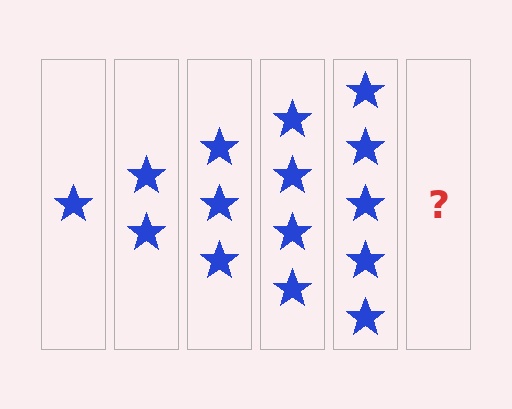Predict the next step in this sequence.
The next step is 6 stars.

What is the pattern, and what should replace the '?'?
The pattern is that each step adds one more star. The '?' should be 6 stars.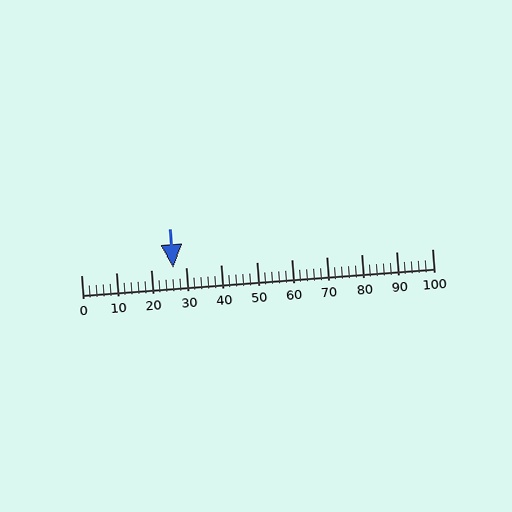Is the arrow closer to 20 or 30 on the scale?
The arrow is closer to 30.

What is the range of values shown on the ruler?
The ruler shows values from 0 to 100.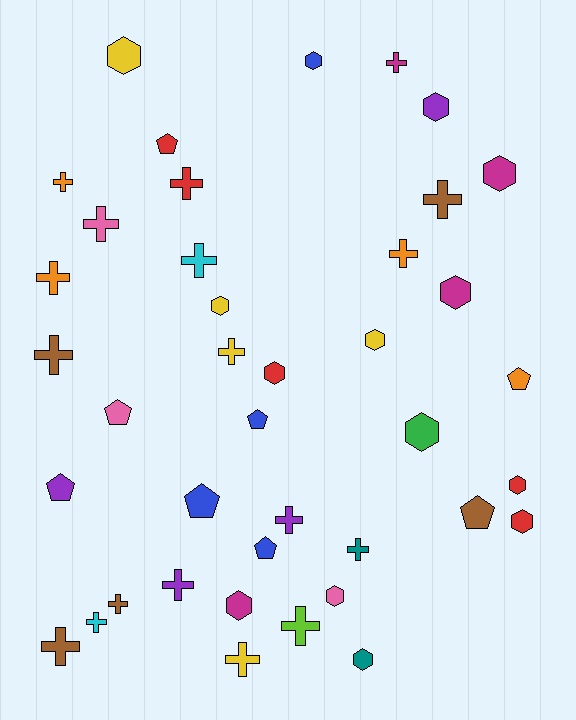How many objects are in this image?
There are 40 objects.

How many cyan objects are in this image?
There are 2 cyan objects.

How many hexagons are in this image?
There are 14 hexagons.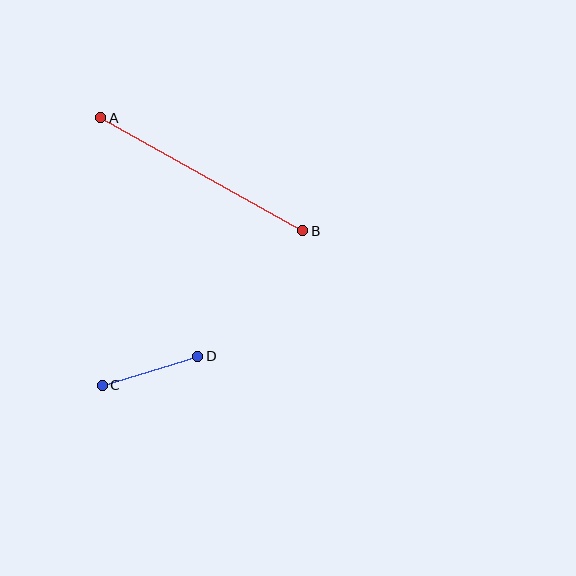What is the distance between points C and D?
The distance is approximately 100 pixels.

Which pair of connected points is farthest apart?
Points A and B are farthest apart.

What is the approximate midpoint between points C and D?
The midpoint is at approximately (150, 371) pixels.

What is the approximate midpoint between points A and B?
The midpoint is at approximately (202, 174) pixels.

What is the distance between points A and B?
The distance is approximately 232 pixels.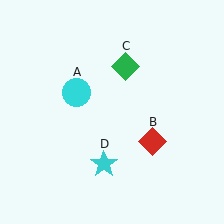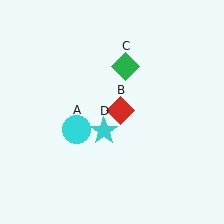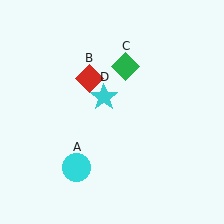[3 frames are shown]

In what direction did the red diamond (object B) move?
The red diamond (object B) moved up and to the left.